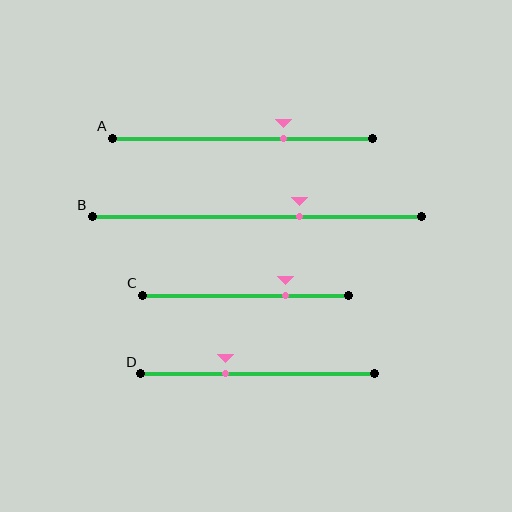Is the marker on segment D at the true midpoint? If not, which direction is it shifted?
No, the marker on segment D is shifted to the left by about 14% of the segment length.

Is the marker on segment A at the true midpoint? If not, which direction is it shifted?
No, the marker on segment A is shifted to the right by about 16% of the segment length.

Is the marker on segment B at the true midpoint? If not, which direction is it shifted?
No, the marker on segment B is shifted to the right by about 13% of the segment length.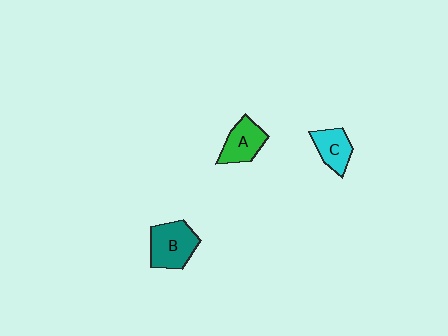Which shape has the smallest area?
Shape C (cyan).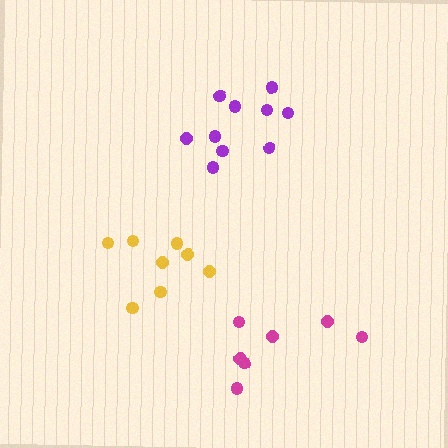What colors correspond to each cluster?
The clusters are colored: yellow, magenta, purple.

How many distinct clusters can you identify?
There are 3 distinct clusters.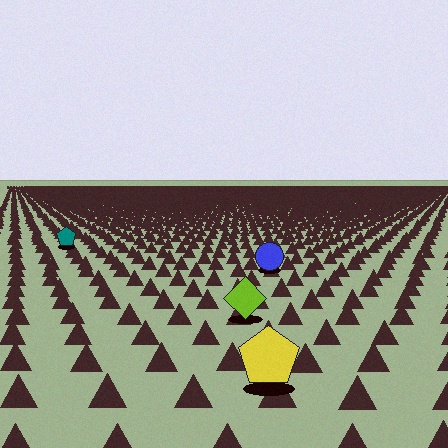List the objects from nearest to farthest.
From nearest to farthest: the yellow pentagon, the lime diamond, the blue circle, the teal pentagon.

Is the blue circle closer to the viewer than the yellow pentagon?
No. The yellow pentagon is closer — you can tell from the texture gradient: the ground texture is coarser near it.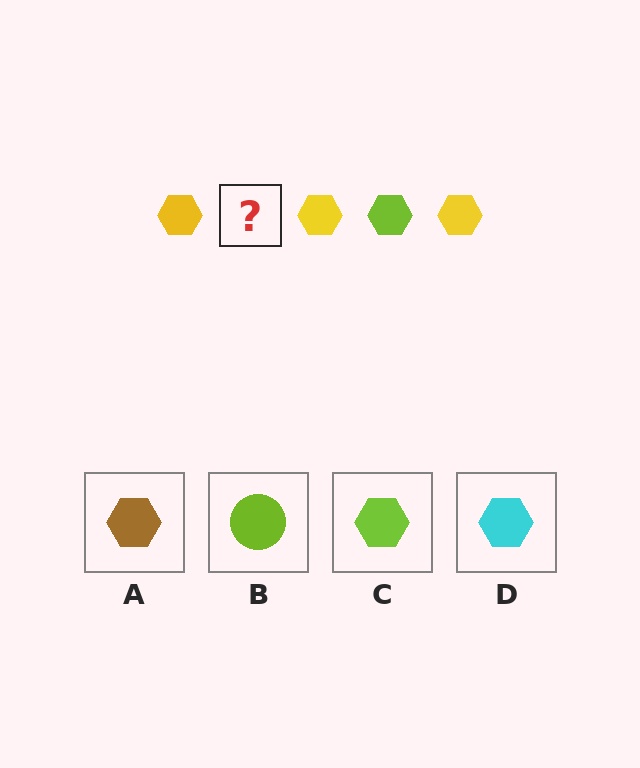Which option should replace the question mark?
Option C.